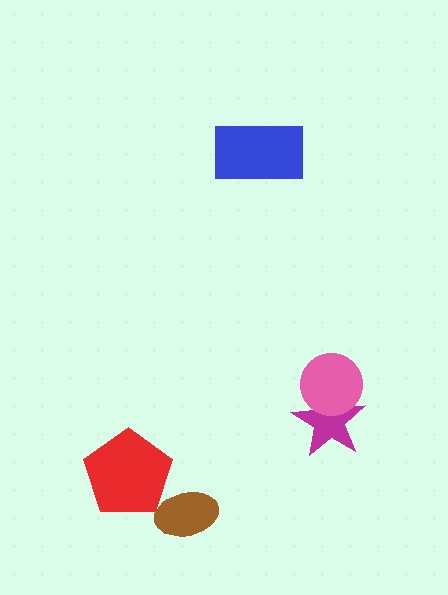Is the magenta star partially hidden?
Yes, it is partially covered by another shape.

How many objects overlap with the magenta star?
1 object overlaps with the magenta star.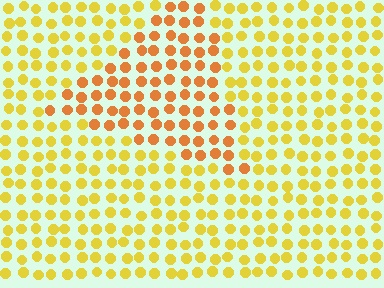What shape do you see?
I see a triangle.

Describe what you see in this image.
The image is filled with small yellow elements in a uniform arrangement. A triangle-shaped region is visible where the elements are tinted to a slightly different hue, forming a subtle color boundary.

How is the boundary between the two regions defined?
The boundary is defined purely by a slight shift in hue (about 30 degrees). Spacing, size, and orientation are identical on both sides.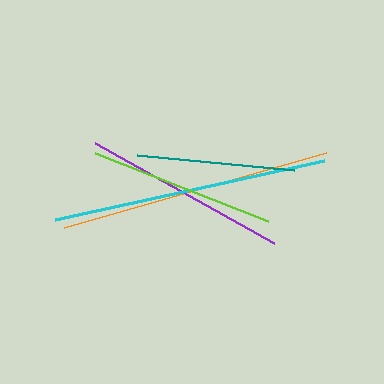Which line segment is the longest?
The cyan line is the longest at approximately 275 pixels.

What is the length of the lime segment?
The lime segment is approximately 186 pixels long.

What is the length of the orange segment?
The orange segment is approximately 272 pixels long.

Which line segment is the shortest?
The teal line is the shortest at approximately 157 pixels.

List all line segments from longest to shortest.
From longest to shortest: cyan, orange, purple, lime, teal.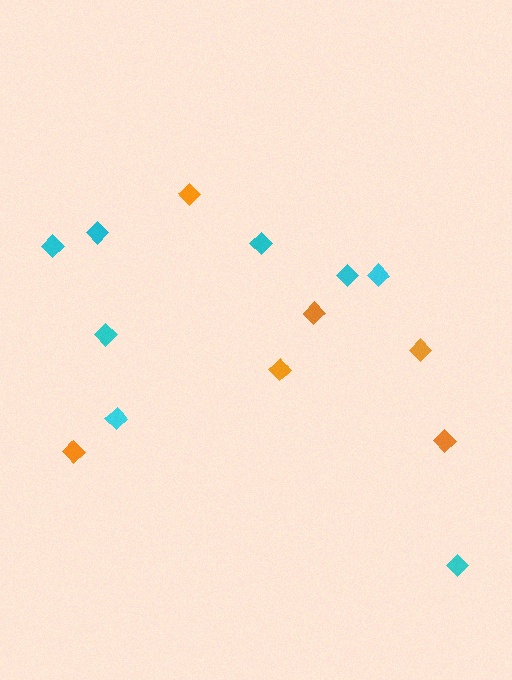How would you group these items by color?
There are 2 groups: one group of orange diamonds (6) and one group of cyan diamonds (8).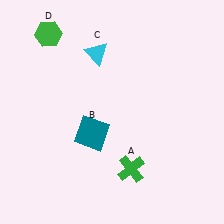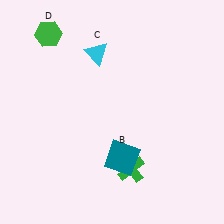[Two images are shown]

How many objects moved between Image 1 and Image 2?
1 object moved between the two images.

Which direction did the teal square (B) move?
The teal square (B) moved right.